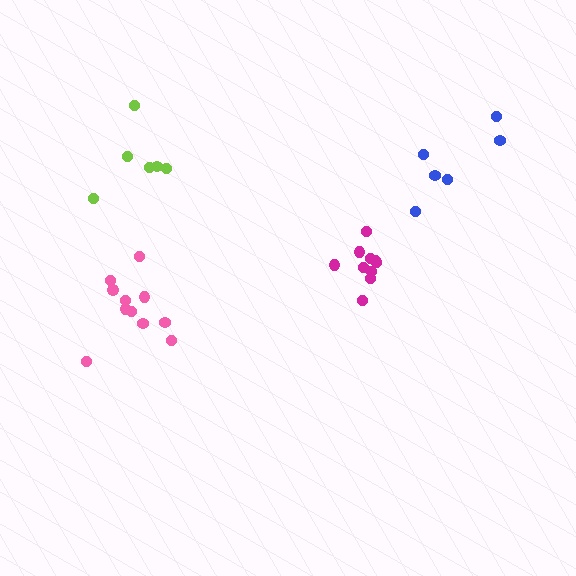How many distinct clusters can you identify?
There are 4 distinct clusters.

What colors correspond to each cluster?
The clusters are colored: magenta, pink, lime, blue.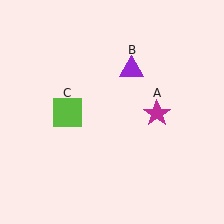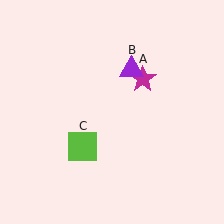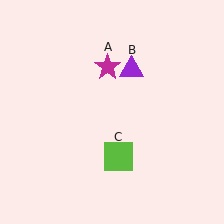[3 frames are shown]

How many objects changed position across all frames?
2 objects changed position: magenta star (object A), lime square (object C).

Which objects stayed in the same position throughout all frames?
Purple triangle (object B) remained stationary.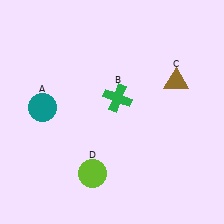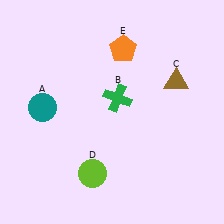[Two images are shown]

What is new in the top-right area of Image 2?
An orange pentagon (E) was added in the top-right area of Image 2.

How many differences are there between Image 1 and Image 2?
There is 1 difference between the two images.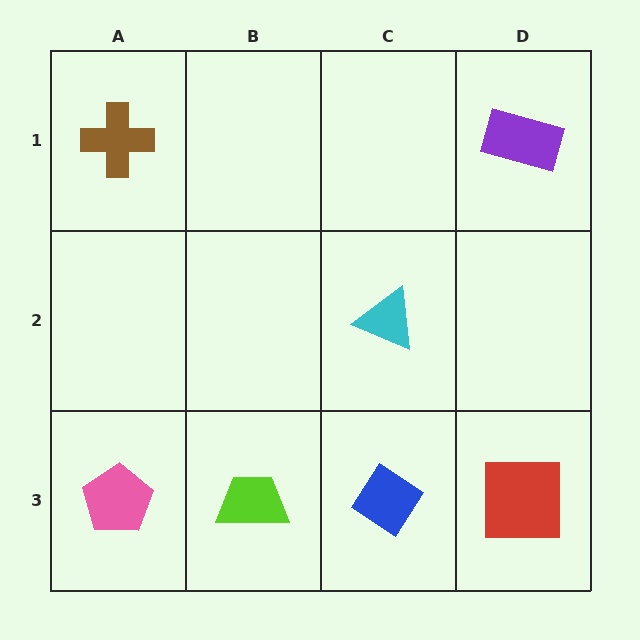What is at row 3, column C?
A blue diamond.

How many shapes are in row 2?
1 shape.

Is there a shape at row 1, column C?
No, that cell is empty.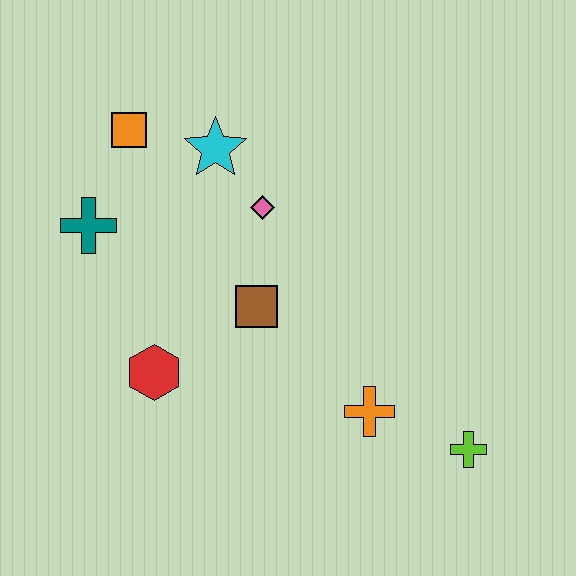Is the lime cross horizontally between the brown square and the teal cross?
No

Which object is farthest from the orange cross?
The orange square is farthest from the orange cross.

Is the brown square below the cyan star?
Yes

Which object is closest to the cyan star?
The pink diamond is closest to the cyan star.